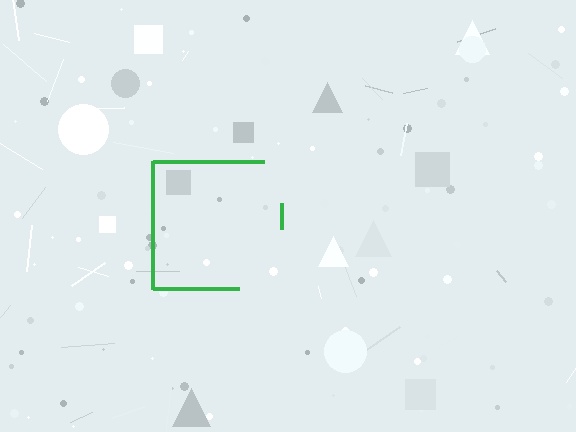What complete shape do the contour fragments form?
The contour fragments form a square.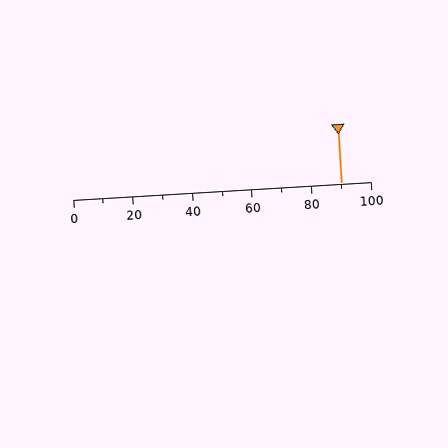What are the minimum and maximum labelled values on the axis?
The axis runs from 0 to 100.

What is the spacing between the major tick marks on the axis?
The major ticks are spaced 20 apart.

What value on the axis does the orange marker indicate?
The marker indicates approximately 90.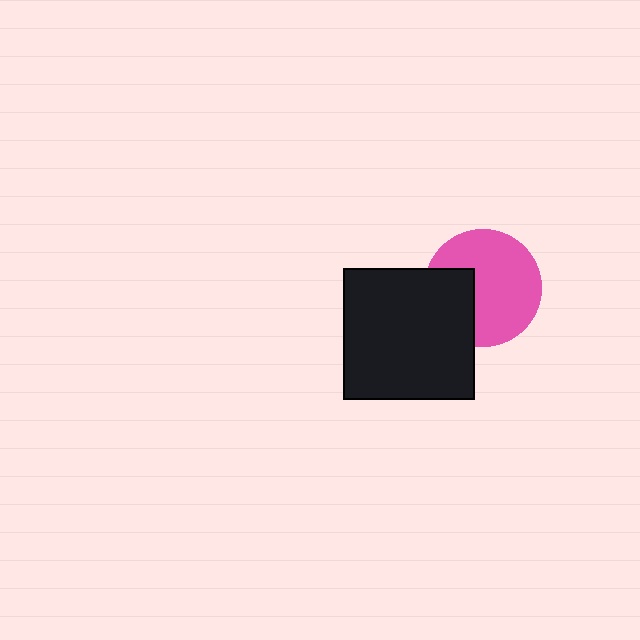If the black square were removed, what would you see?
You would see the complete pink circle.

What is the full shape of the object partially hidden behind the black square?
The partially hidden object is a pink circle.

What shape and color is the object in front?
The object in front is a black square.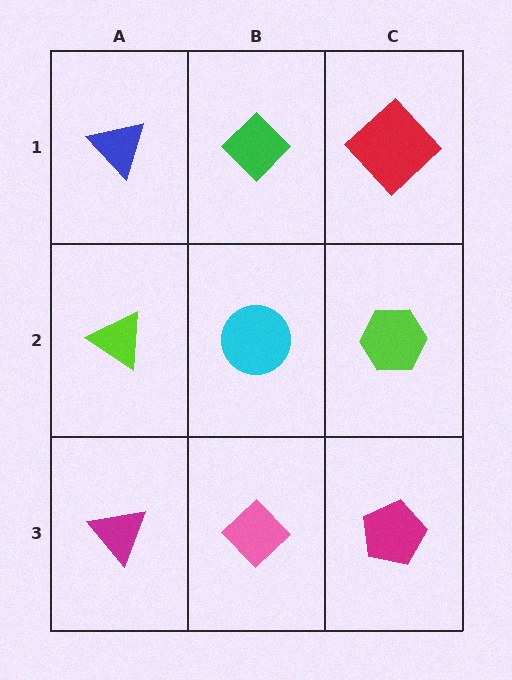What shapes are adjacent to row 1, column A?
A lime triangle (row 2, column A), a green diamond (row 1, column B).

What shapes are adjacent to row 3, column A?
A lime triangle (row 2, column A), a pink diamond (row 3, column B).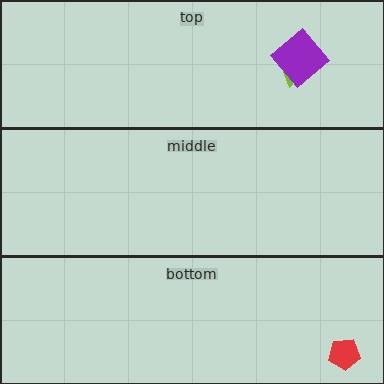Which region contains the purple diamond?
The top region.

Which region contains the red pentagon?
The bottom region.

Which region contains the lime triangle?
The top region.